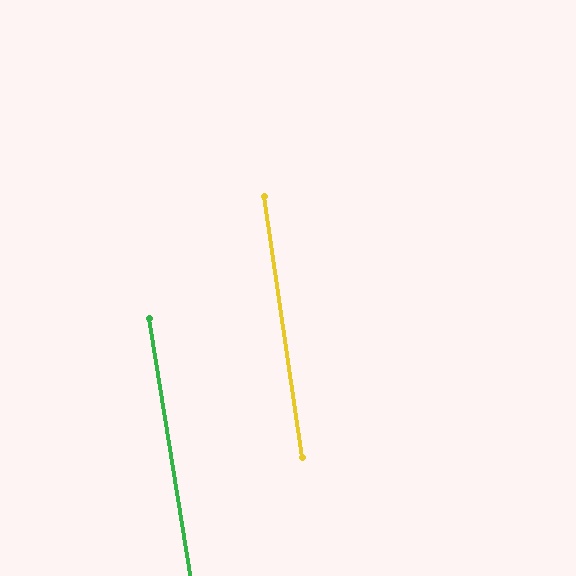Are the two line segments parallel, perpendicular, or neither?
Parallel — their directions differ by only 0.8°.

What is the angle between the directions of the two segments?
Approximately 1 degree.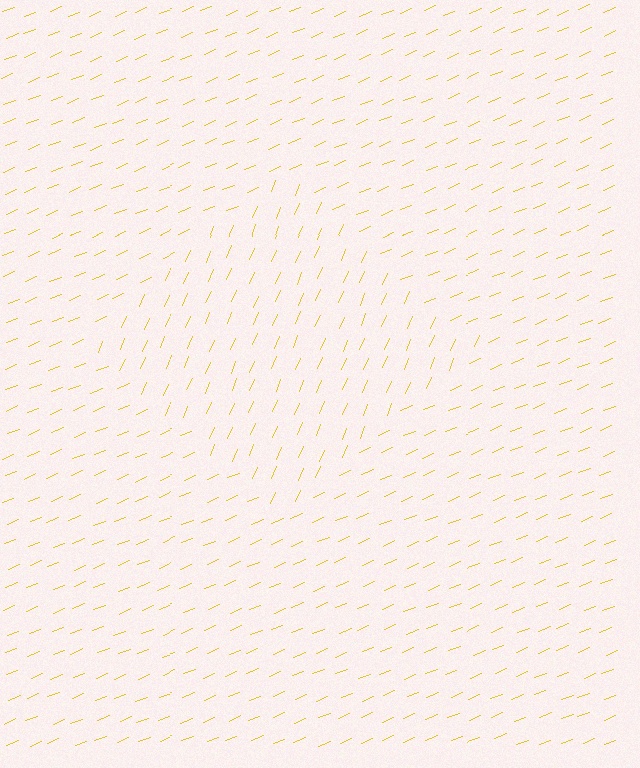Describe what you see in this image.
The image is filled with small yellow line segments. A diamond region in the image has lines oriented differently from the surrounding lines, creating a visible texture boundary.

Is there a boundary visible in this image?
Yes, there is a texture boundary formed by a change in line orientation.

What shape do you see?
I see a diamond.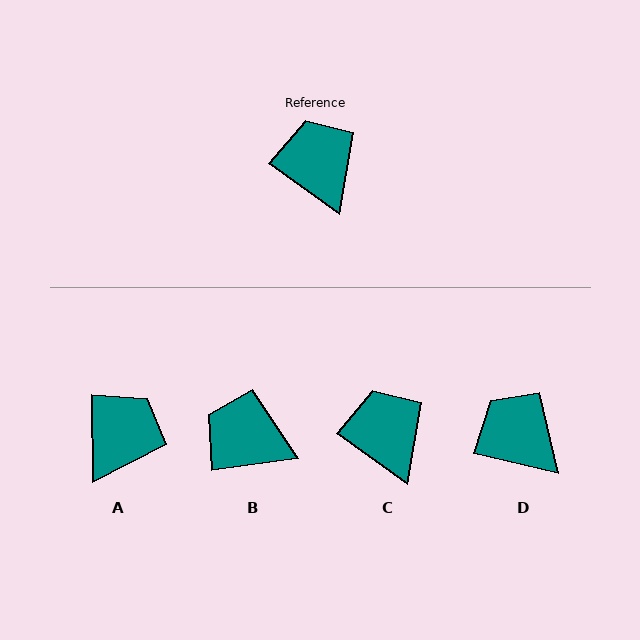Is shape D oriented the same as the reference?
No, it is off by about 23 degrees.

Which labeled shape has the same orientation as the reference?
C.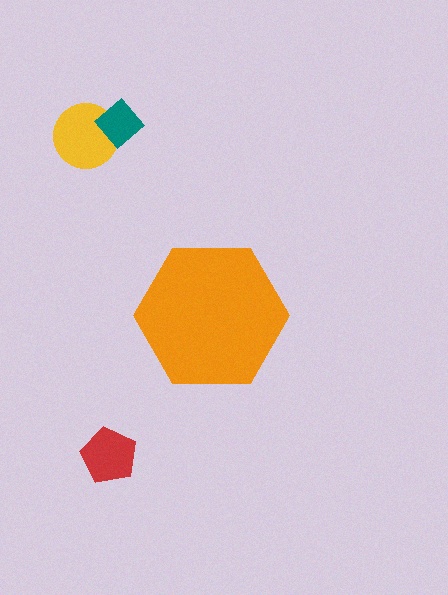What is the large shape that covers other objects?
An orange hexagon.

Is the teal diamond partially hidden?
No, the teal diamond is fully visible.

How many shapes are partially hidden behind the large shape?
0 shapes are partially hidden.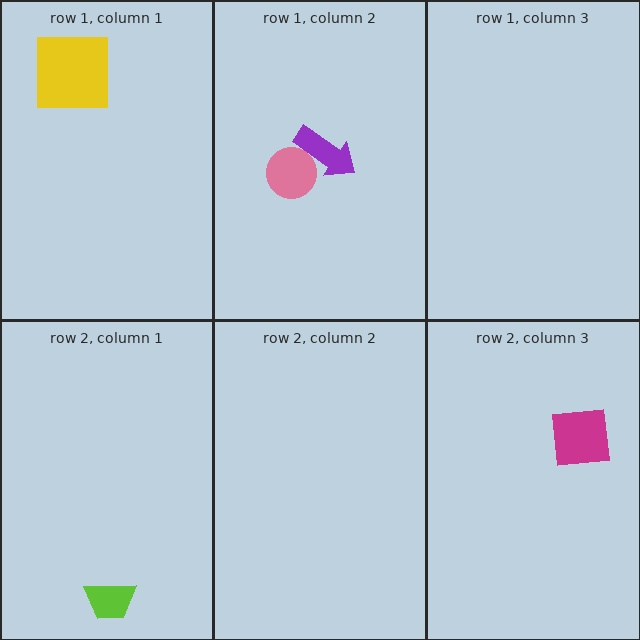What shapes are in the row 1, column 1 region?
The yellow square.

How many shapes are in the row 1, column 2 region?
2.